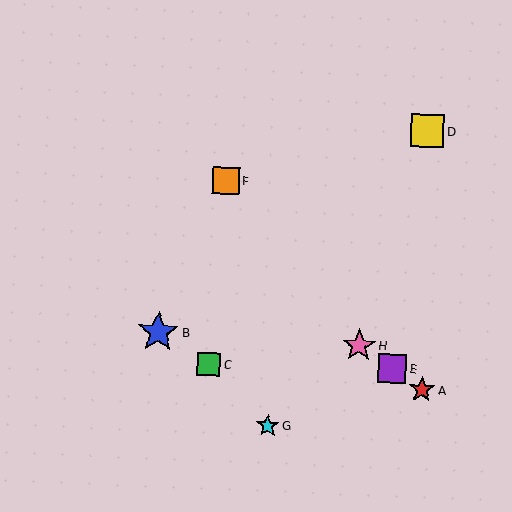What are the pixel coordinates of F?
Object F is at (226, 181).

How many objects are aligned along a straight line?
3 objects (A, E, H) are aligned along a straight line.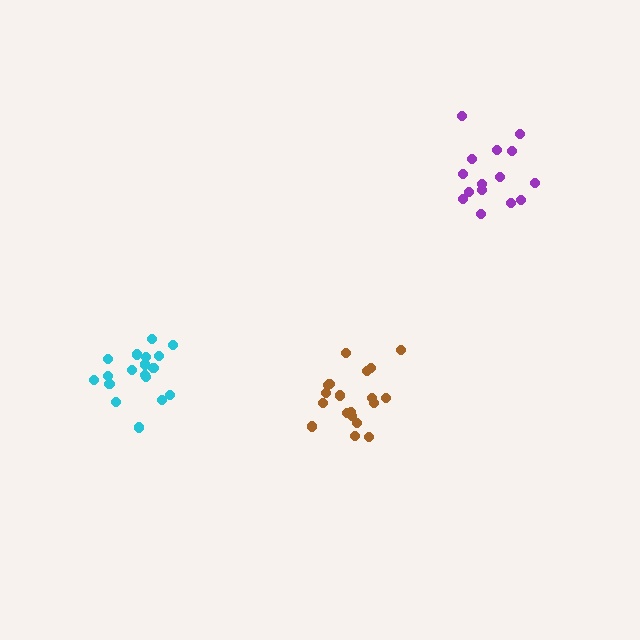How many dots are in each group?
Group 1: 19 dots, Group 2: 18 dots, Group 3: 15 dots (52 total).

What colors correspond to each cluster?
The clusters are colored: brown, cyan, purple.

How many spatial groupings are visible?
There are 3 spatial groupings.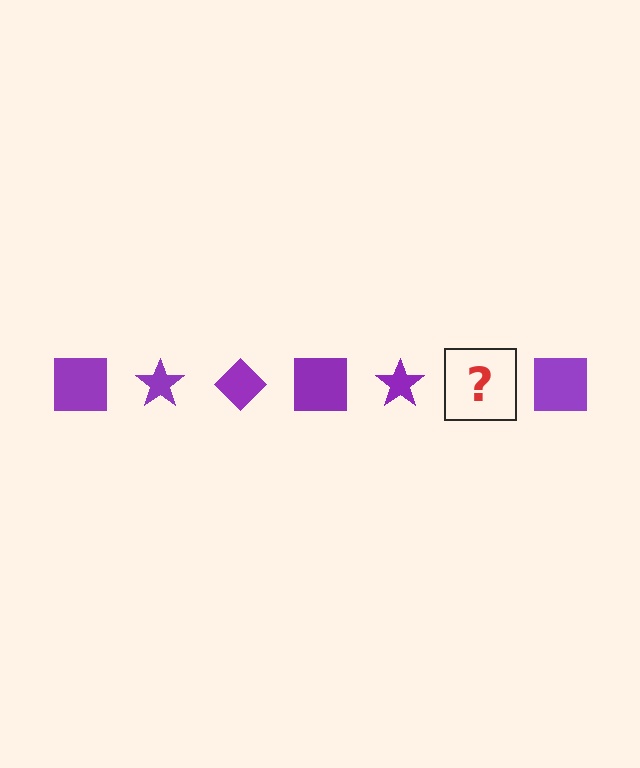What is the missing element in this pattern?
The missing element is a purple diamond.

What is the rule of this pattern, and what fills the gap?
The rule is that the pattern cycles through square, star, diamond shapes in purple. The gap should be filled with a purple diamond.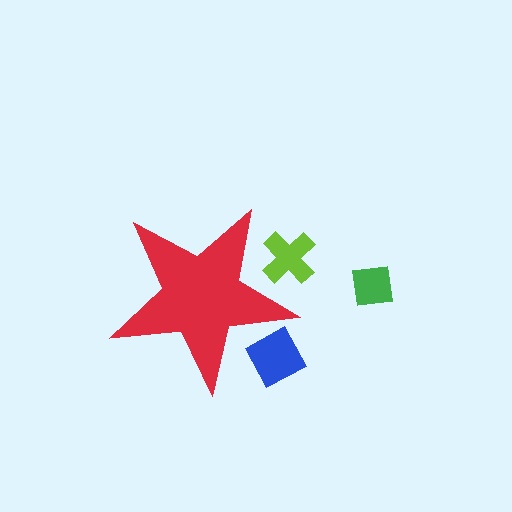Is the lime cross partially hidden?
Yes, the lime cross is partially hidden behind the red star.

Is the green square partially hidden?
No, the green square is fully visible.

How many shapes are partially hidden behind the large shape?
2 shapes are partially hidden.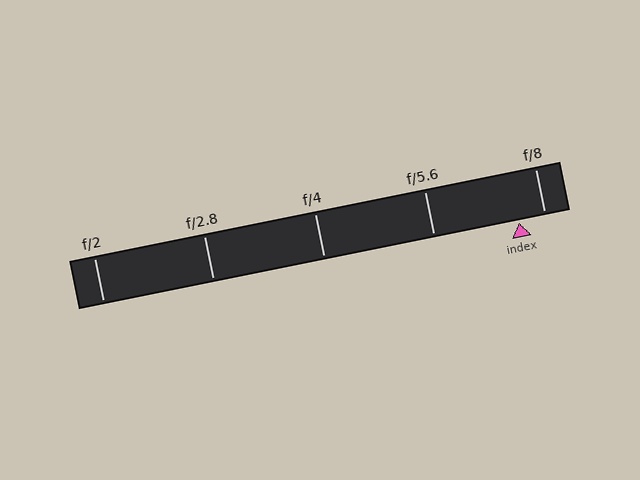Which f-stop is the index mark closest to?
The index mark is closest to f/8.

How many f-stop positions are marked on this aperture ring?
There are 5 f-stop positions marked.